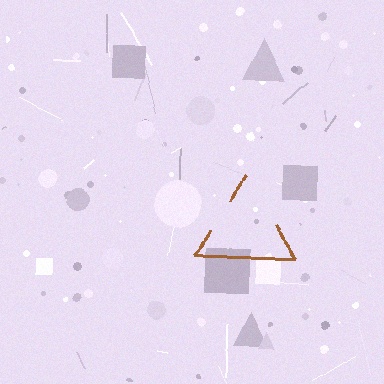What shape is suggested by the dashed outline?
The dashed outline suggests a triangle.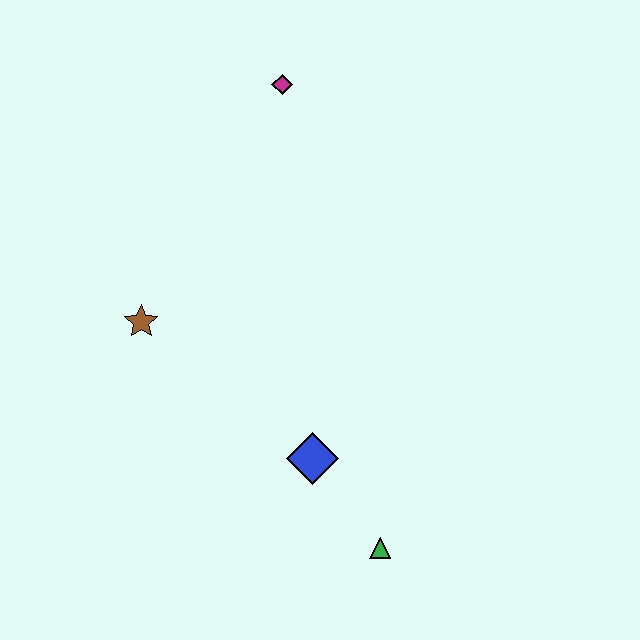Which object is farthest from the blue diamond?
The magenta diamond is farthest from the blue diamond.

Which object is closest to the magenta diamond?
The brown star is closest to the magenta diamond.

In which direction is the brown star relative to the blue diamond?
The brown star is to the left of the blue diamond.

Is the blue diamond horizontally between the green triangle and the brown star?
Yes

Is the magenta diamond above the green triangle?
Yes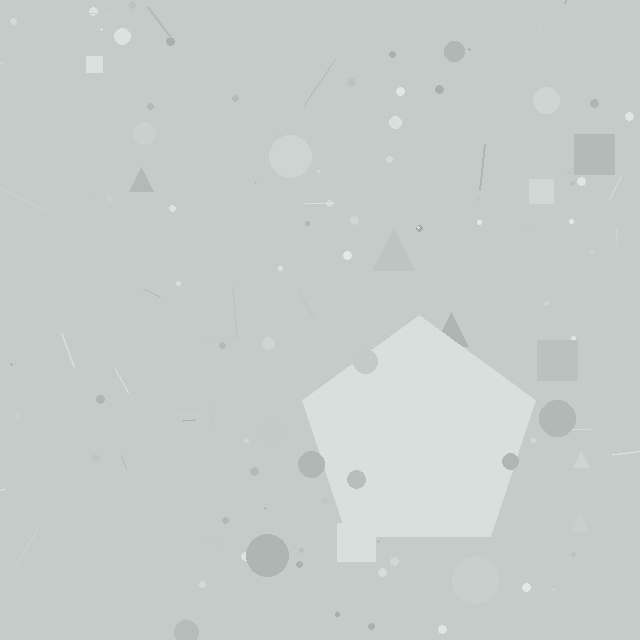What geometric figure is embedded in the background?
A pentagon is embedded in the background.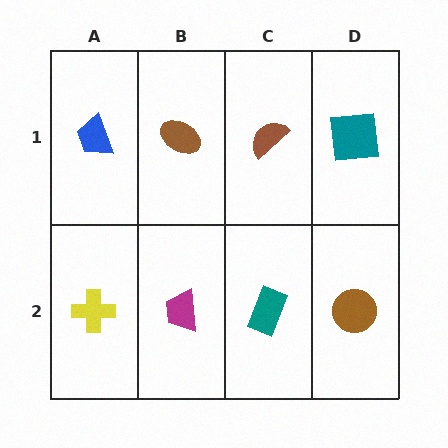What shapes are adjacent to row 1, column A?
A yellow cross (row 2, column A), a brown ellipse (row 1, column B).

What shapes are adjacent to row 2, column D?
A teal square (row 1, column D), a teal rectangle (row 2, column C).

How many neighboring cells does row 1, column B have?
3.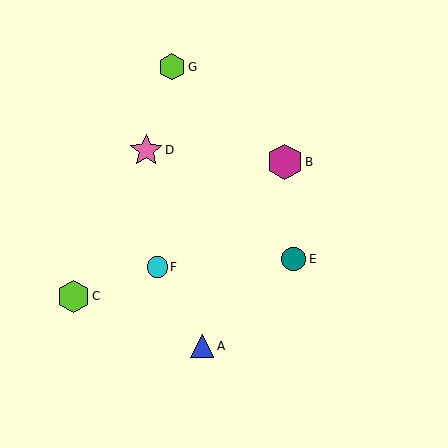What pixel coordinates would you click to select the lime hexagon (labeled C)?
Click at (73, 296) to select the lime hexagon C.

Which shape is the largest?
The magenta hexagon (labeled B) is the largest.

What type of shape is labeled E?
Shape E is a teal circle.